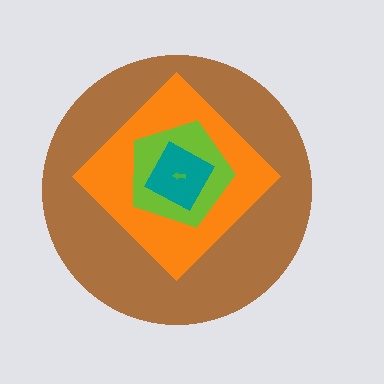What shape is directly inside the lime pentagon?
The teal square.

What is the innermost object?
The green arrow.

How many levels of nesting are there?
5.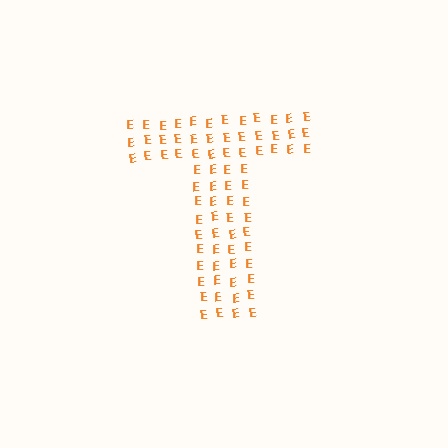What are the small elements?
The small elements are letter E's.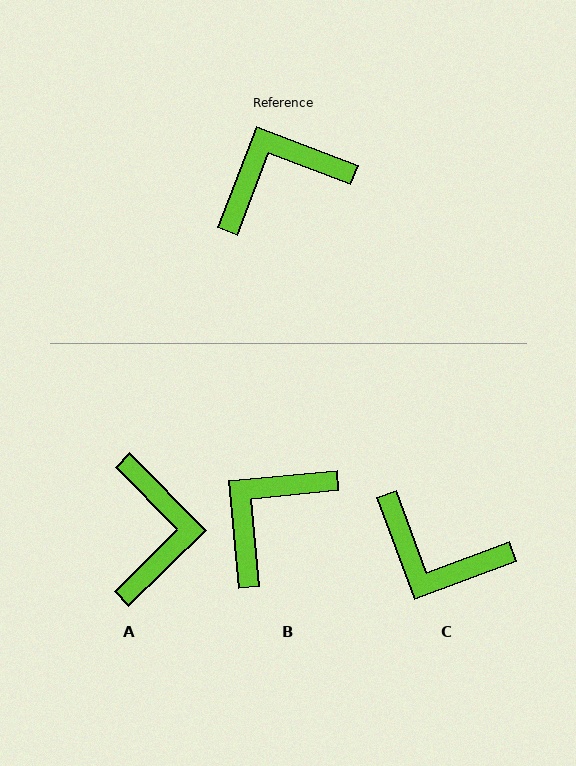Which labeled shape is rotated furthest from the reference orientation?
C, about 132 degrees away.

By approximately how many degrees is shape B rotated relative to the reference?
Approximately 26 degrees counter-clockwise.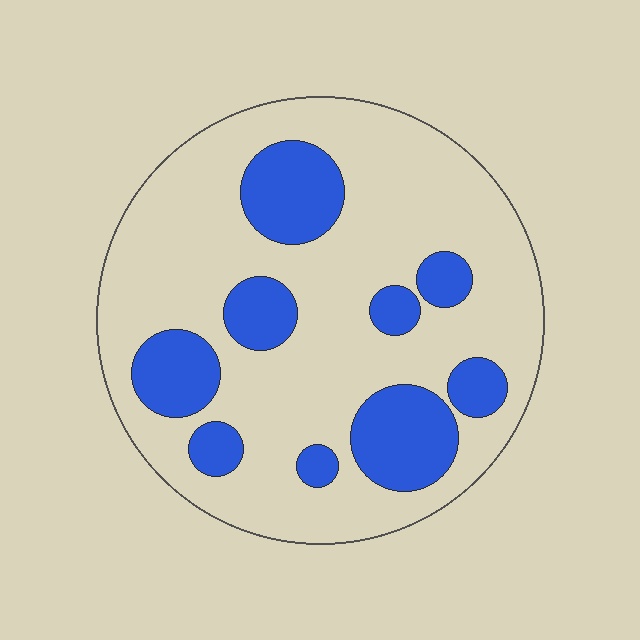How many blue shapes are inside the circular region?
9.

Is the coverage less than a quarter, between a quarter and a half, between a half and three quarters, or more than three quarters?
Between a quarter and a half.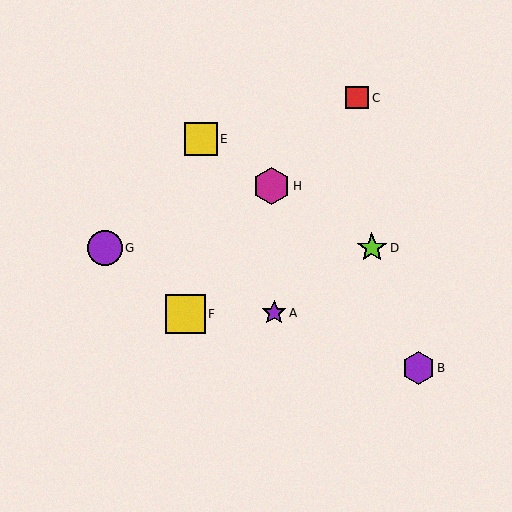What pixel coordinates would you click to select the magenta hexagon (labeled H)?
Click at (271, 186) to select the magenta hexagon H.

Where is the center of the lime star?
The center of the lime star is at (372, 248).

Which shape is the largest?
The yellow square (labeled F) is the largest.